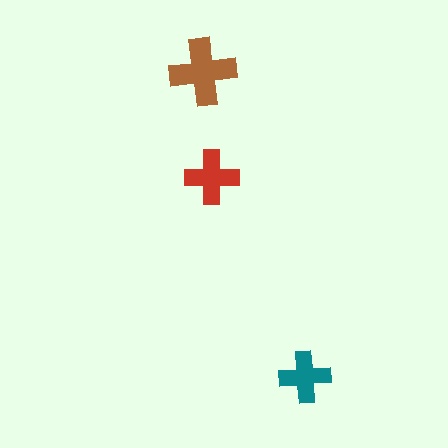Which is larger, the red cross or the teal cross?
The red one.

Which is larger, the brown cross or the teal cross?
The brown one.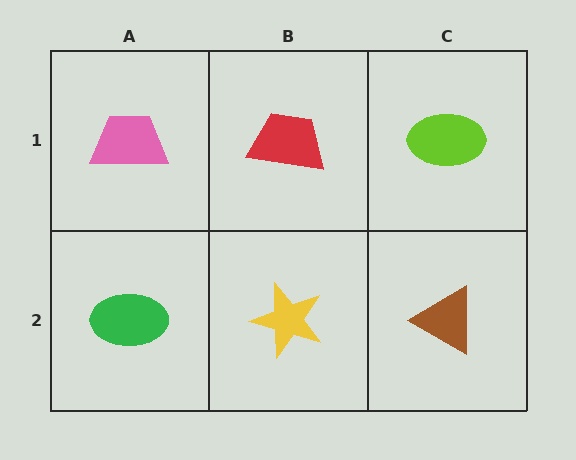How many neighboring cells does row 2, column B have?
3.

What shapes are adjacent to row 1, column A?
A green ellipse (row 2, column A), a red trapezoid (row 1, column B).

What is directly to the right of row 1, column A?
A red trapezoid.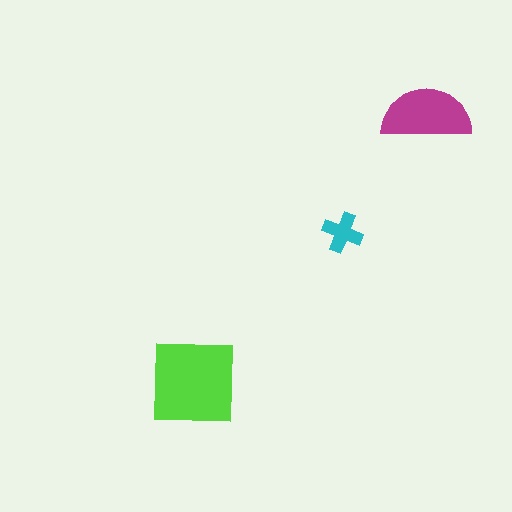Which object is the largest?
The lime square.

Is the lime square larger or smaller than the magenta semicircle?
Larger.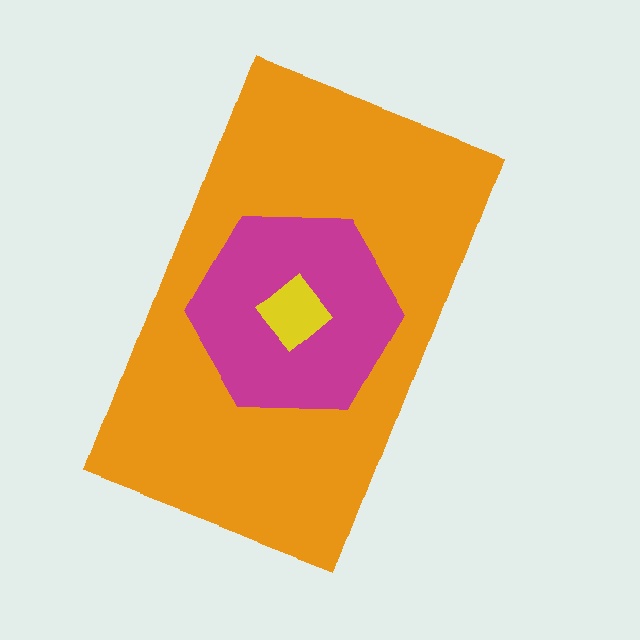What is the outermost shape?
The orange rectangle.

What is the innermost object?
The yellow diamond.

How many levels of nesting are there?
3.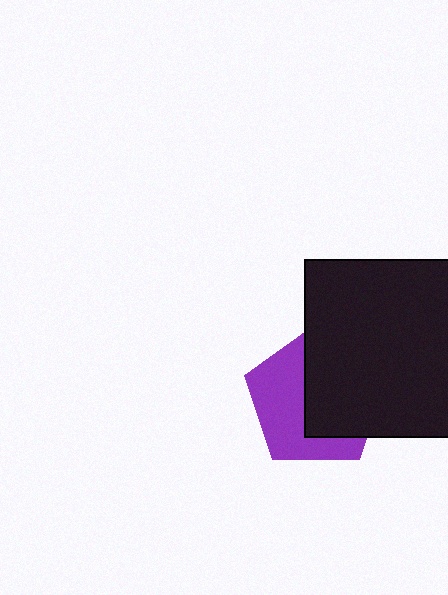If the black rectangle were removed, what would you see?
You would see the complete purple pentagon.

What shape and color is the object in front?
The object in front is a black rectangle.